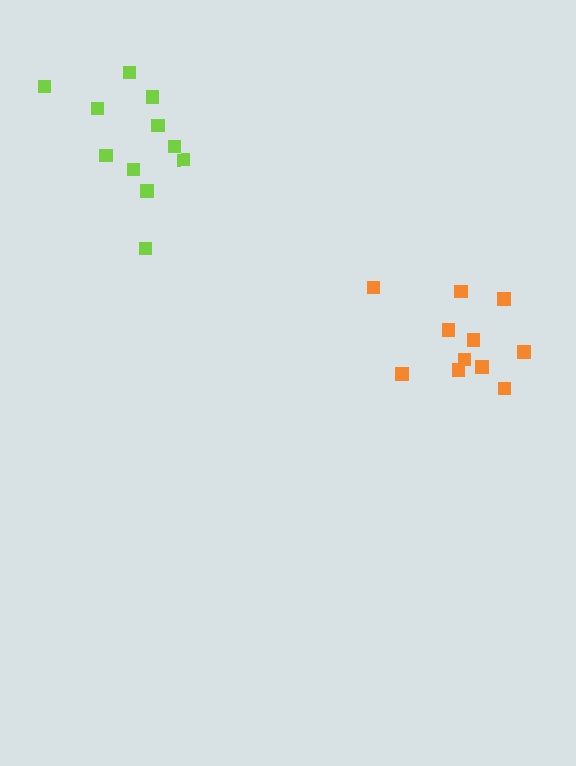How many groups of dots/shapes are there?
There are 2 groups.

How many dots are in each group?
Group 1: 11 dots, Group 2: 11 dots (22 total).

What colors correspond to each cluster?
The clusters are colored: lime, orange.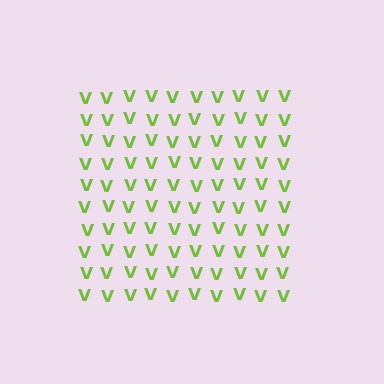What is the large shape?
The large shape is a square.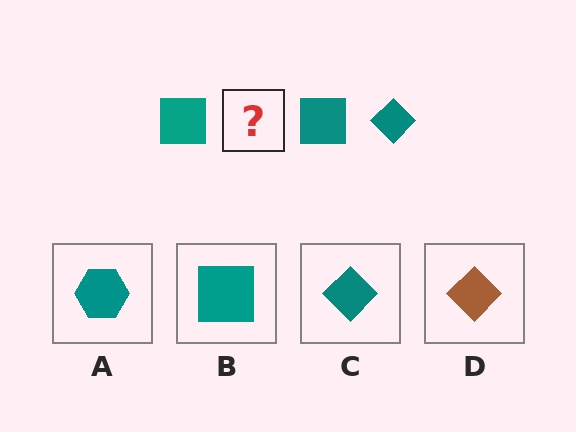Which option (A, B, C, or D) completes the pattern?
C.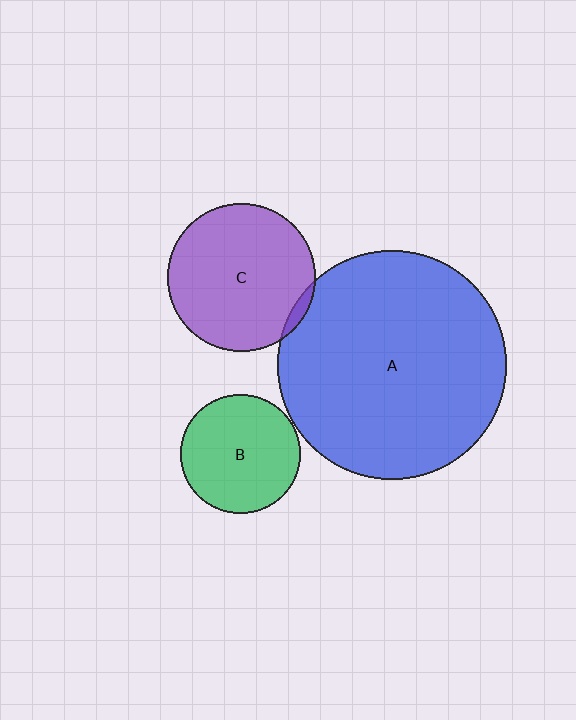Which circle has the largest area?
Circle A (blue).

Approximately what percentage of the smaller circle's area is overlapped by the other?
Approximately 5%.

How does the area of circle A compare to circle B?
Approximately 3.7 times.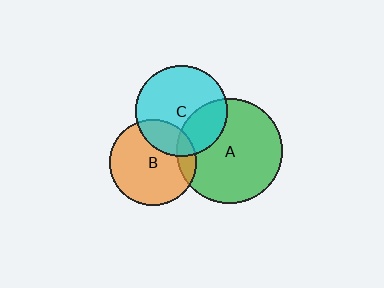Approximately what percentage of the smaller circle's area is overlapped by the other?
Approximately 30%.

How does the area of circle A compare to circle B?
Approximately 1.5 times.